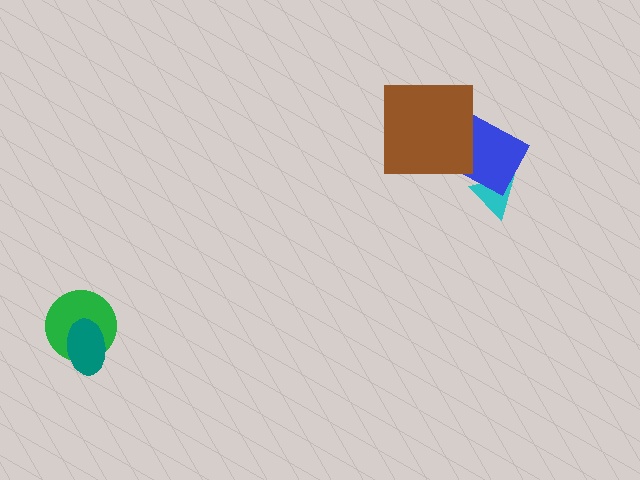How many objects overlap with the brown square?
1 object overlaps with the brown square.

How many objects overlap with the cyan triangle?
1 object overlaps with the cyan triangle.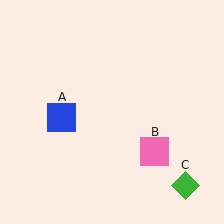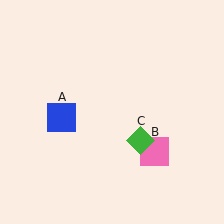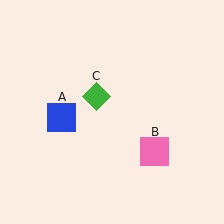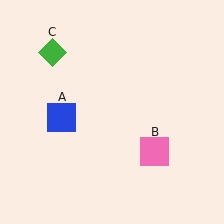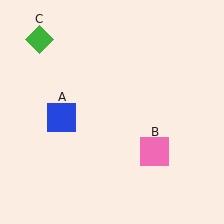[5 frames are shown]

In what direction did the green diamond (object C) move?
The green diamond (object C) moved up and to the left.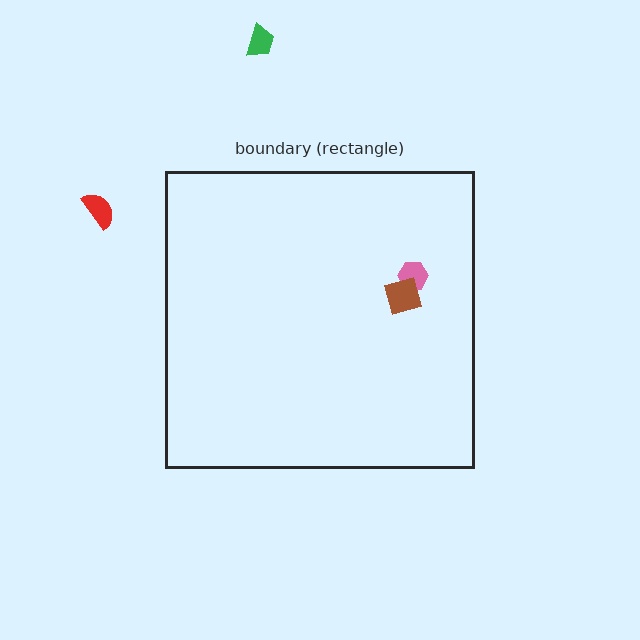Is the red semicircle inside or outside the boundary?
Outside.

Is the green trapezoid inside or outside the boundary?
Outside.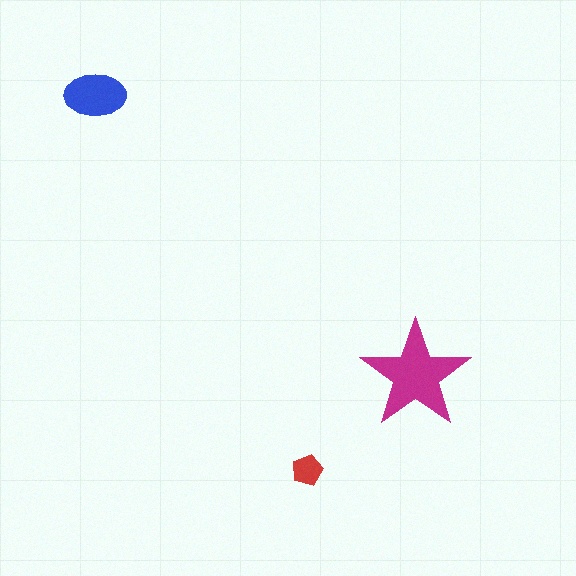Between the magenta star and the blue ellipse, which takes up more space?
The magenta star.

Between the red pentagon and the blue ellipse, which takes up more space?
The blue ellipse.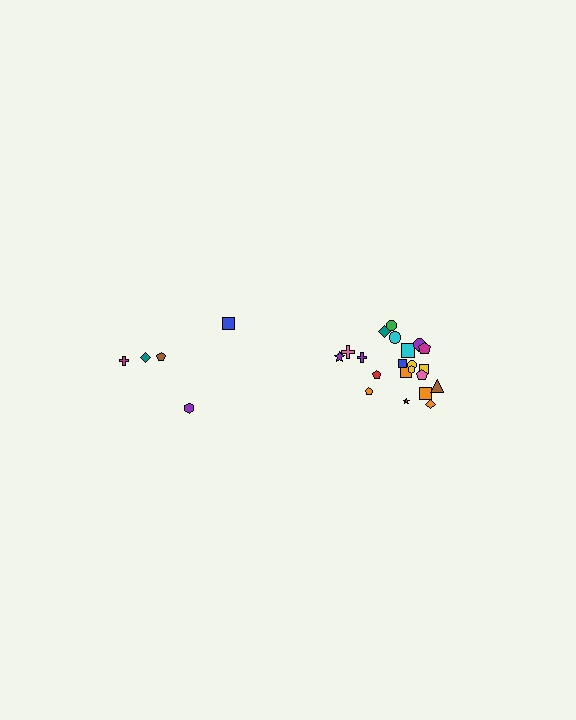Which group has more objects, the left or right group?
The right group.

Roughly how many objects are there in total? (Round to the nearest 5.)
Roughly 25 objects in total.